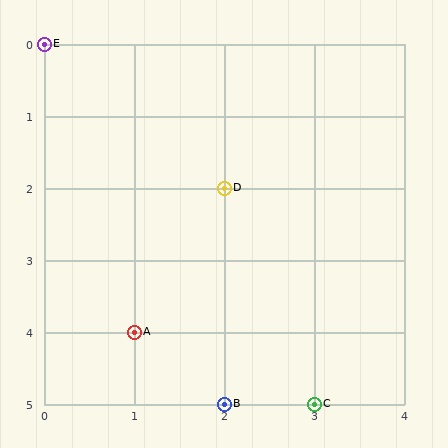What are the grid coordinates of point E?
Point E is at grid coordinates (0, 0).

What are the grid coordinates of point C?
Point C is at grid coordinates (3, 5).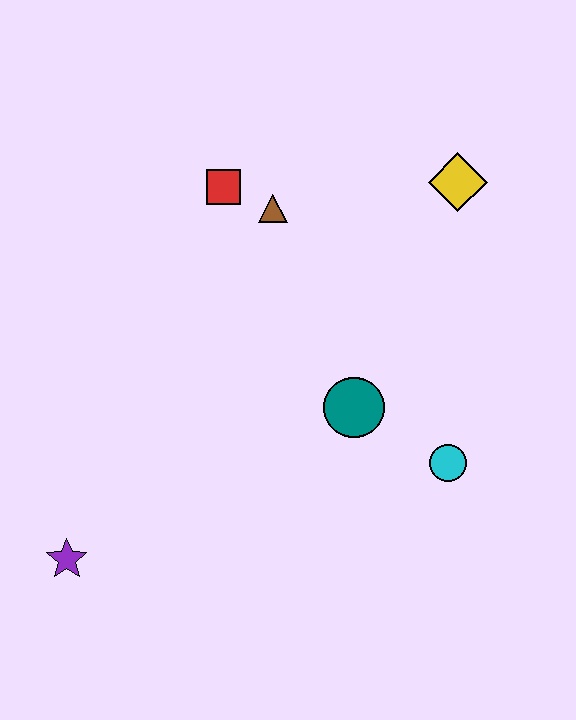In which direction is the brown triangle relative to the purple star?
The brown triangle is above the purple star.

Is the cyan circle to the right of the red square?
Yes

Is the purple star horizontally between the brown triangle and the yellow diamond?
No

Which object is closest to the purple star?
The teal circle is closest to the purple star.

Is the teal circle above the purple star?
Yes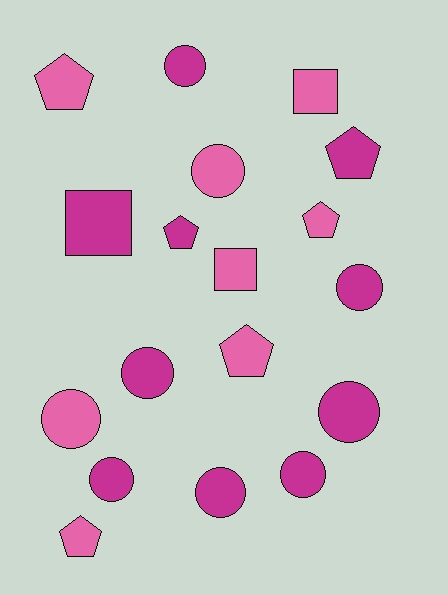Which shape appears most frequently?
Circle, with 9 objects.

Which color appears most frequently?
Magenta, with 10 objects.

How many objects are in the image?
There are 18 objects.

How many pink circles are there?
There are 2 pink circles.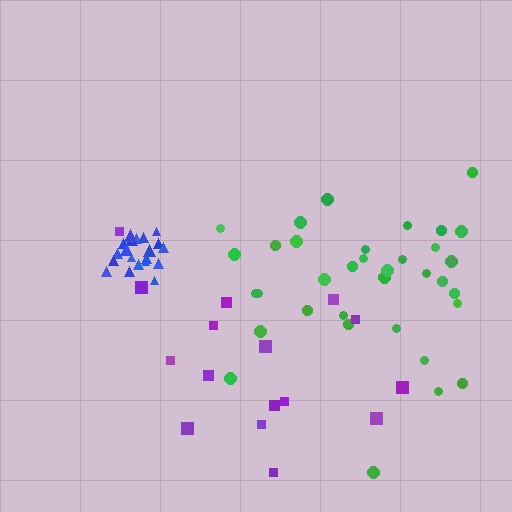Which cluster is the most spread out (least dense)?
Purple.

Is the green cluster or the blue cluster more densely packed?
Blue.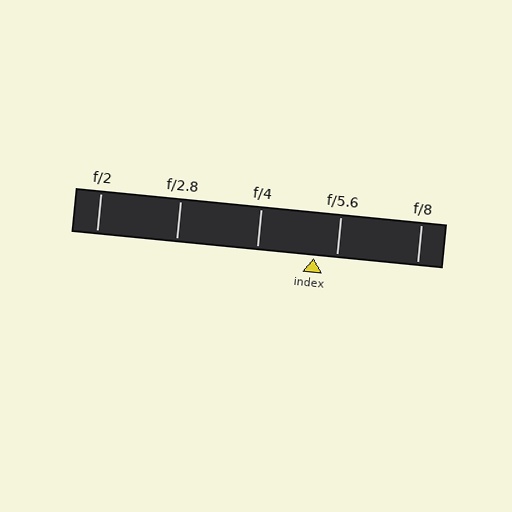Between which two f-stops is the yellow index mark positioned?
The index mark is between f/4 and f/5.6.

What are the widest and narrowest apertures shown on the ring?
The widest aperture shown is f/2 and the narrowest is f/8.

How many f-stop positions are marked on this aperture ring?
There are 5 f-stop positions marked.